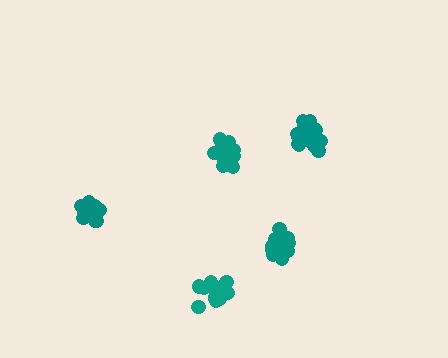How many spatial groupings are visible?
There are 5 spatial groupings.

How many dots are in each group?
Group 1: 18 dots, Group 2: 18 dots, Group 3: 21 dots, Group 4: 20 dots, Group 5: 18 dots (95 total).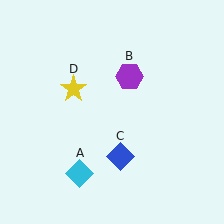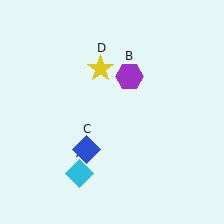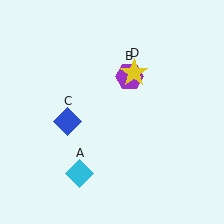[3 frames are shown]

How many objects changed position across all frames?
2 objects changed position: blue diamond (object C), yellow star (object D).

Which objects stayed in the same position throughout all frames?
Cyan diamond (object A) and purple hexagon (object B) remained stationary.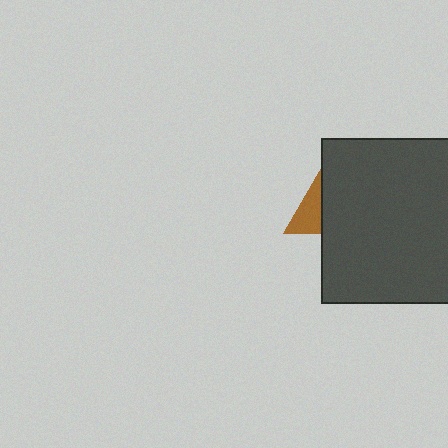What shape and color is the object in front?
The object in front is a dark gray square.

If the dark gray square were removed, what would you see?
You would see the complete brown triangle.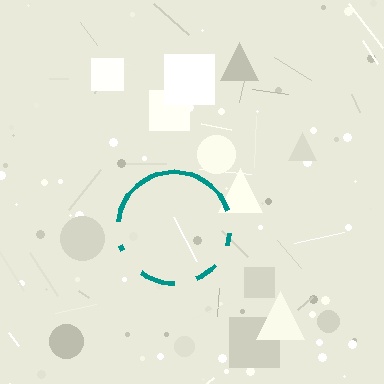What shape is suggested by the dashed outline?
The dashed outline suggests a circle.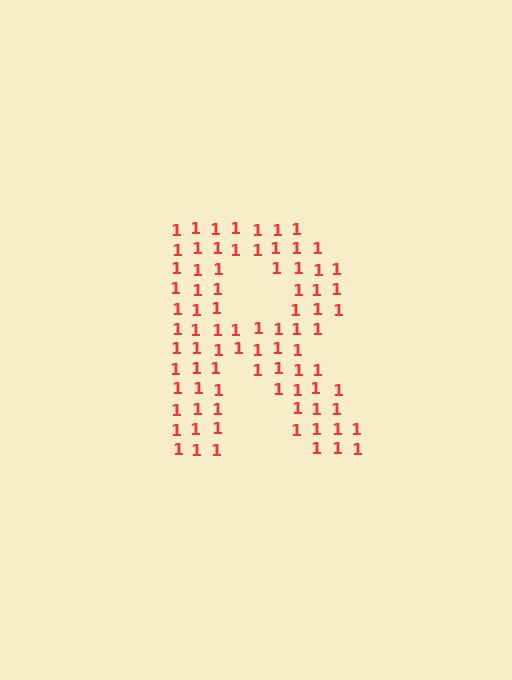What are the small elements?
The small elements are digit 1's.